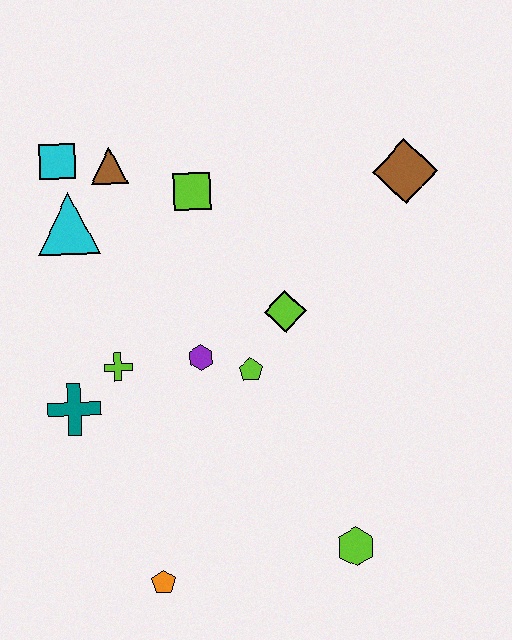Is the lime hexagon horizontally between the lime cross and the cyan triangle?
No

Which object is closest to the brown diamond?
The lime diamond is closest to the brown diamond.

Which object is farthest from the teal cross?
The brown diamond is farthest from the teal cross.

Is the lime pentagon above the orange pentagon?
Yes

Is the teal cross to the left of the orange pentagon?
Yes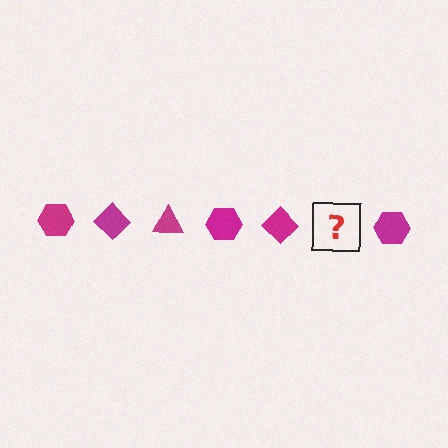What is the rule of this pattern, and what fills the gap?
The rule is that the pattern cycles through hexagon, diamond, triangle shapes in magenta. The gap should be filled with a magenta triangle.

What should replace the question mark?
The question mark should be replaced with a magenta triangle.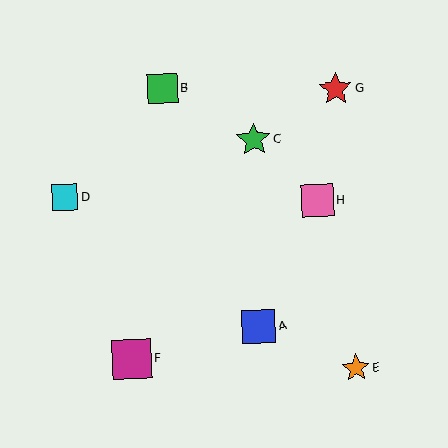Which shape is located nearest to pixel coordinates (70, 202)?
The cyan square (labeled D) at (65, 198) is nearest to that location.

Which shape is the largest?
The magenta square (labeled F) is the largest.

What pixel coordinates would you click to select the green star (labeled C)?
Click at (253, 140) to select the green star C.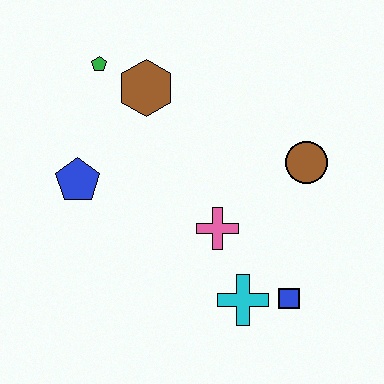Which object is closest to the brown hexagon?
The green pentagon is closest to the brown hexagon.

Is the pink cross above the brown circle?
No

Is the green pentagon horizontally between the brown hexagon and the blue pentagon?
Yes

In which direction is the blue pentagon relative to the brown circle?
The blue pentagon is to the left of the brown circle.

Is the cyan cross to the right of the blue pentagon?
Yes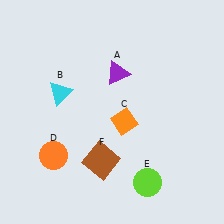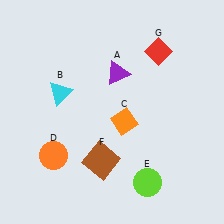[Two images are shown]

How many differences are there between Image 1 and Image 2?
There is 1 difference between the two images.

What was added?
A red diamond (G) was added in Image 2.